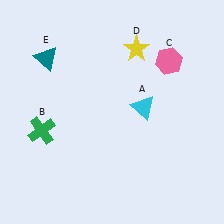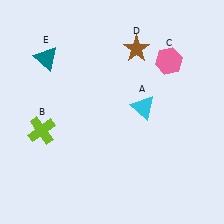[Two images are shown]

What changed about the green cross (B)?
In Image 1, B is green. In Image 2, it changed to lime.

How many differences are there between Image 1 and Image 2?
There are 2 differences between the two images.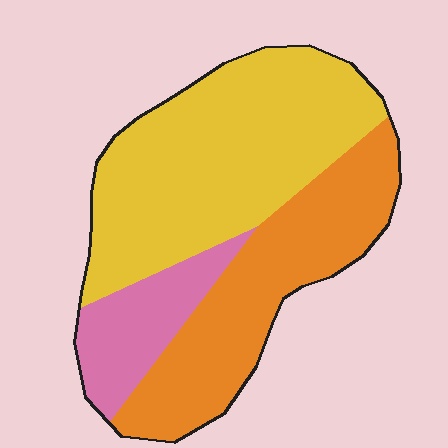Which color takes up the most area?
Yellow, at roughly 50%.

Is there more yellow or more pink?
Yellow.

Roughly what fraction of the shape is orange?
Orange takes up about one third (1/3) of the shape.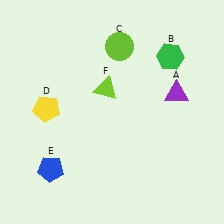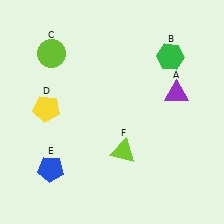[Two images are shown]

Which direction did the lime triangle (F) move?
The lime triangle (F) moved down.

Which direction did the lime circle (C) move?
The lime circle (C) moved left.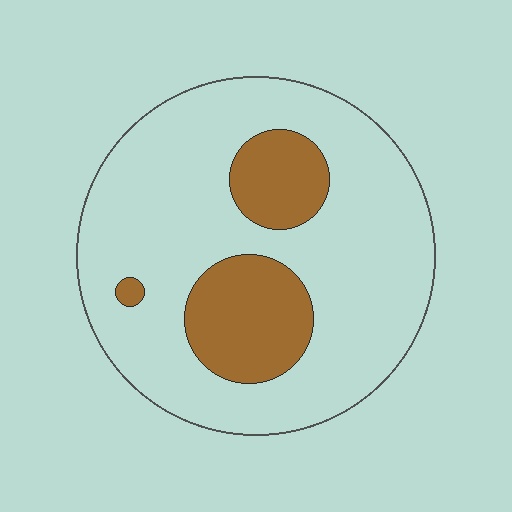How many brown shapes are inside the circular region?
3.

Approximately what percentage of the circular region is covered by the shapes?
Approximately 20%.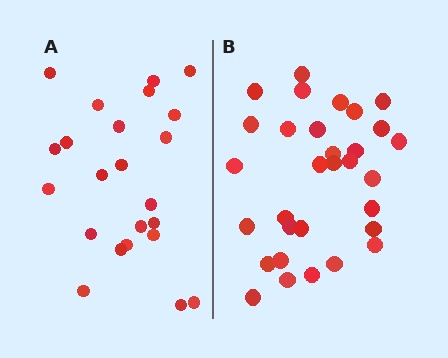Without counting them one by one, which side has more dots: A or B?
Region B (the right region) has more dots.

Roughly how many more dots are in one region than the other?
Region B has roughly 8 or so more dots than region A.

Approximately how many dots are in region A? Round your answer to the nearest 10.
About 20 dots. (The exact count is 23, which rounds to 20.)